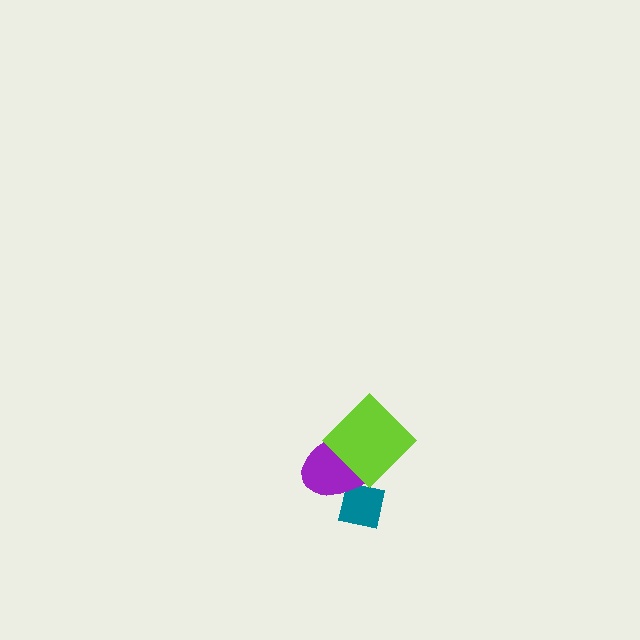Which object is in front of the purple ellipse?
The lime diamond is in front of the purple ellipse.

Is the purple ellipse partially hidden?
Yes, it is partially covered by another shape.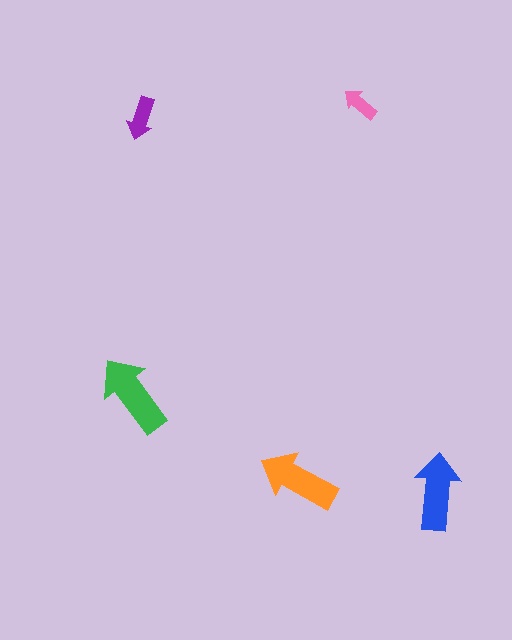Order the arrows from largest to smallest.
the green one, the orange one, the blue one, the purple one, the pink one.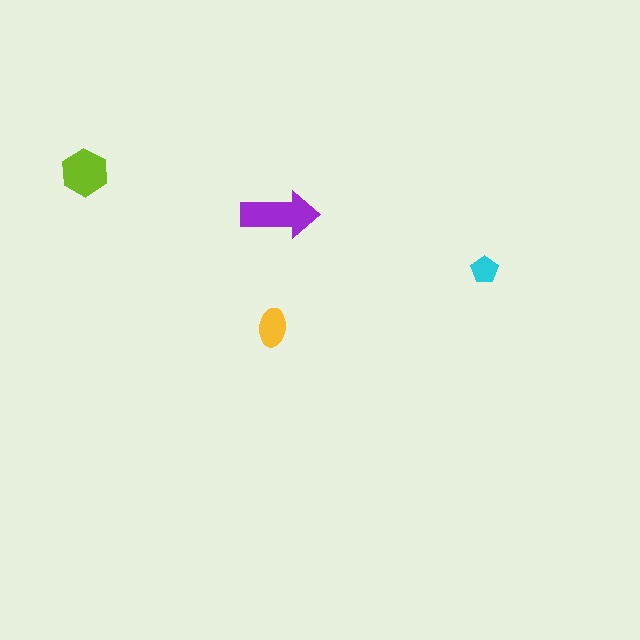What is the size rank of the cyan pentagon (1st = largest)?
4th.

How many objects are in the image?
There are 4 objects in the image.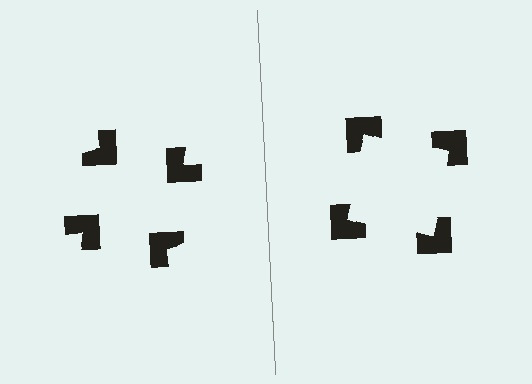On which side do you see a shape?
An illusory square appears on the right side. On the left side the wedge cuts are rotated, so no coherent shape forms.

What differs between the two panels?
The notched squares are positioned identically on both sides; only the wedge orientations differ. On the right they align to a square; on the left they are misaligned.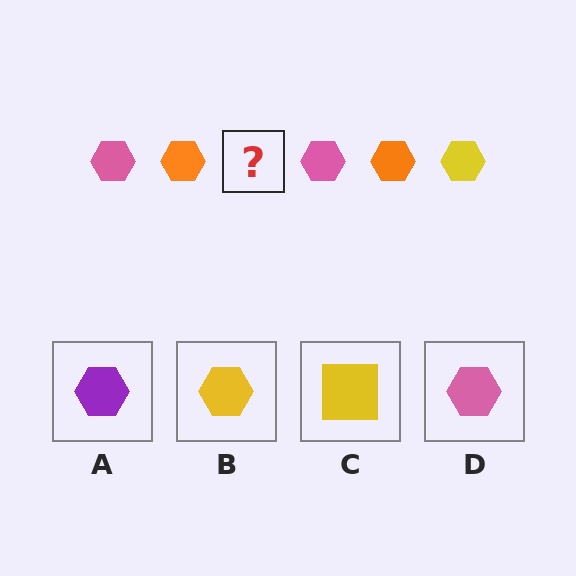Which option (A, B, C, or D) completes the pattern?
B.